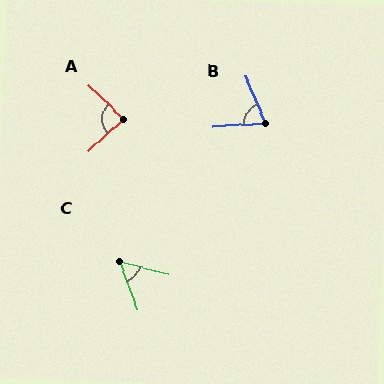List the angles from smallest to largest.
C (55°), B (70°), A (87°).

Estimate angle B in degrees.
Approximately 70 degrees.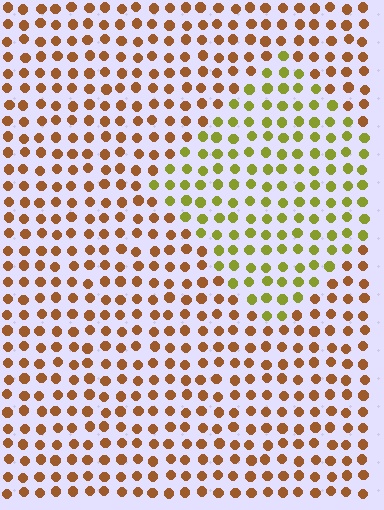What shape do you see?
I see a diamond.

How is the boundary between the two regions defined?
The boundary is defined purely by a slight shift in hue (about 47 degrees). Spacing, size, and orientation are identical on both sides.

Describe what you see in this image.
The image is filled with small brown elements in a uniform arrangement. A diamond-shaped region is visible where the elements are tinted to a slightly different hue, forming a subtle color boundary.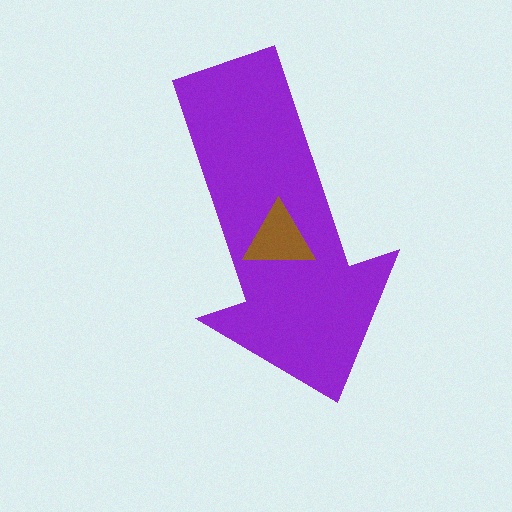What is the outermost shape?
The purple arrow.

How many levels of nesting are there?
2.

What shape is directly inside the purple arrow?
The brown triangle.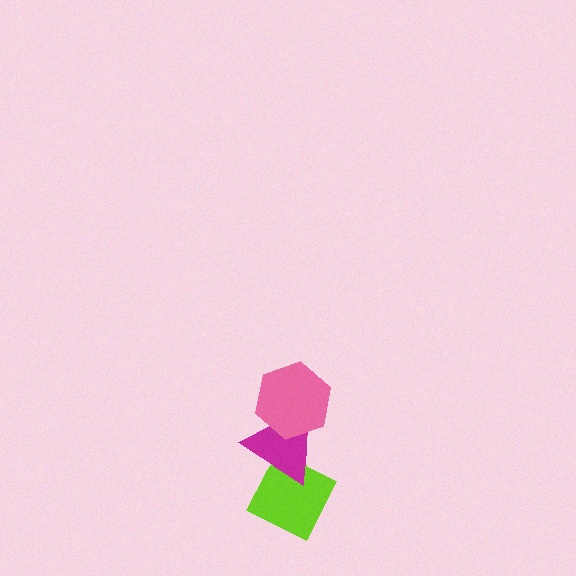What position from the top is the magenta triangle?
The magenta triangle is 2nd from the top.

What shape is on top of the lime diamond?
The magenta triangle is on top of the lime diamond.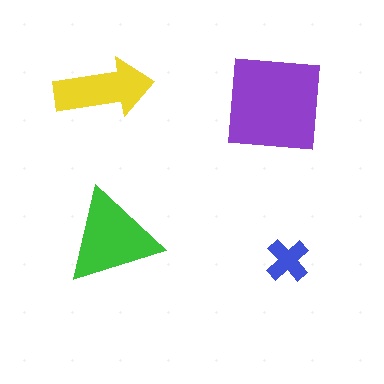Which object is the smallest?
The blue cross.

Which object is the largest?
The purple square.